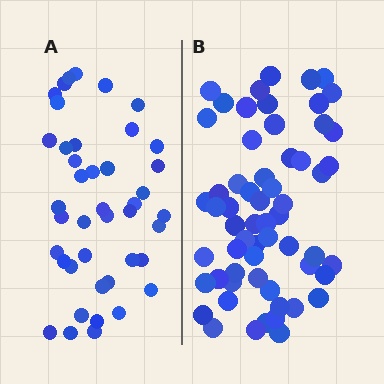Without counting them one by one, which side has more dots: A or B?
Region B (the right region) has more dots.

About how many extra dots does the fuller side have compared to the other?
Region B has approximately 20 more dots than region A.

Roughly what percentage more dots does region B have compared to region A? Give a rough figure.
About 45% more.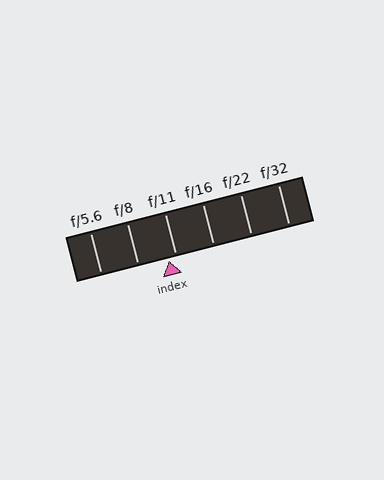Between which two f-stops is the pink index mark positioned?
The index mark is between f/8 and f/11.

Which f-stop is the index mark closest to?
The index mark is closest to f/11.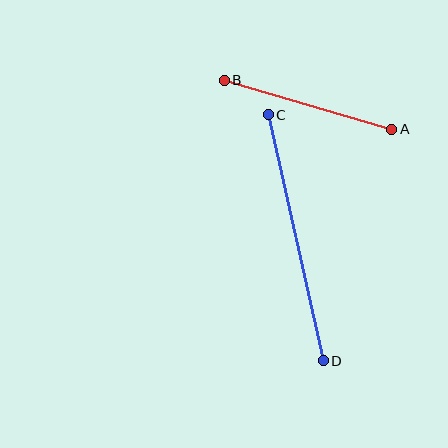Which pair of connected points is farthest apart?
Points C and D are farthest apart.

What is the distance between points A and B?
The distance is approximately 175 pixels.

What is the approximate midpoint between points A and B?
The midpoint is at approximately (308, 105) pixels.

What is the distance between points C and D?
The distance is approximately 252 pixels.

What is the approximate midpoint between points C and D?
The midpoint is at approximately (296, 238) pixels.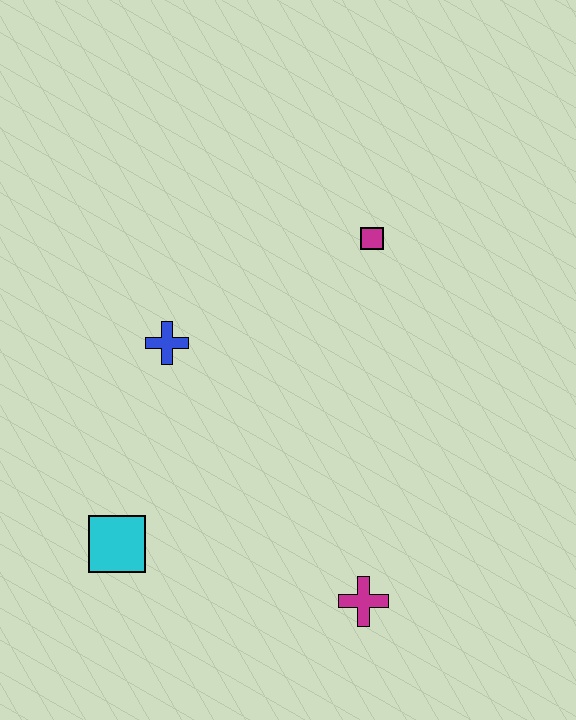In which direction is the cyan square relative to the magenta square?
The cyan square is below the magenta square.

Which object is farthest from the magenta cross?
The magenta square is farthest from the magenta cross.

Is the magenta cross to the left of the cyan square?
No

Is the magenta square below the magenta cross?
No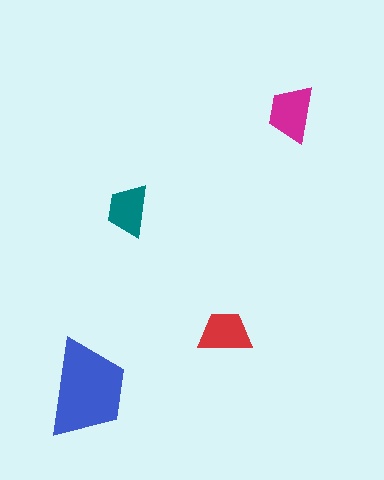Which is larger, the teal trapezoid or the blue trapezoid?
The blue one.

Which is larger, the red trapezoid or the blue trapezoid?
The blue one.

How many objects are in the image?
There are 4 objects in the image.